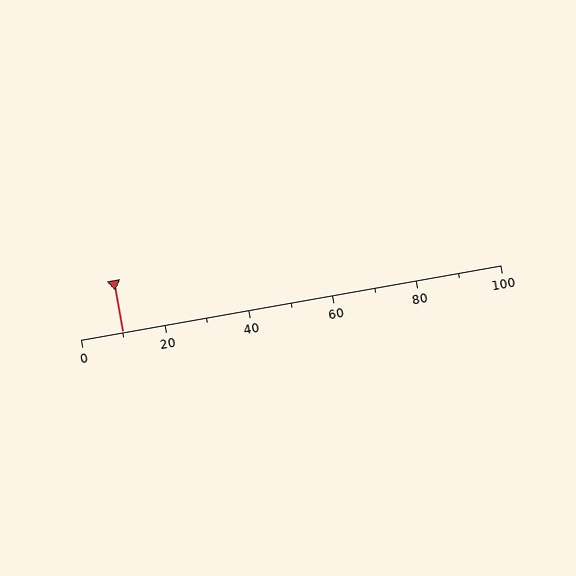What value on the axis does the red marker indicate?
The marker indicates approximately 10.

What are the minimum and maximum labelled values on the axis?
The axis runs from 0 to 100.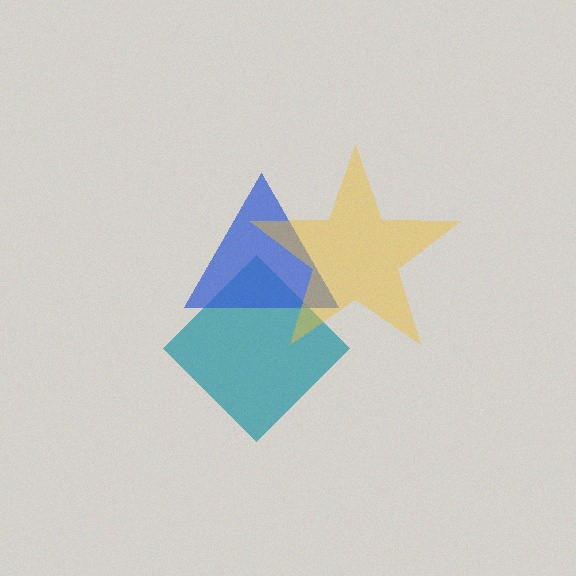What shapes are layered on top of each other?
The layered shapes are: a teal diamond, a blue triangle, a yellow star.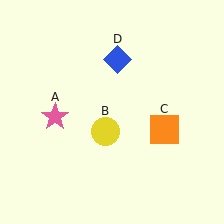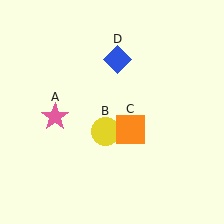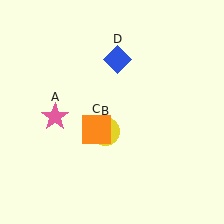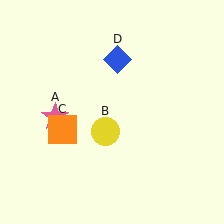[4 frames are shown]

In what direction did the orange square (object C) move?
The orange square (object C) moved left.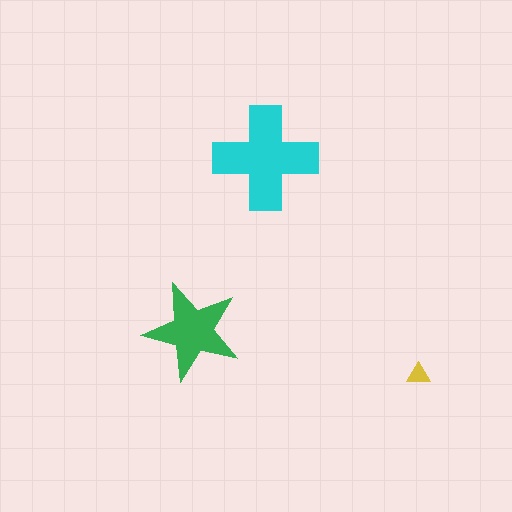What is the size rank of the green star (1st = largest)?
2nd.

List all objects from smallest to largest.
The yellow triangle, the green star, the cyan cross.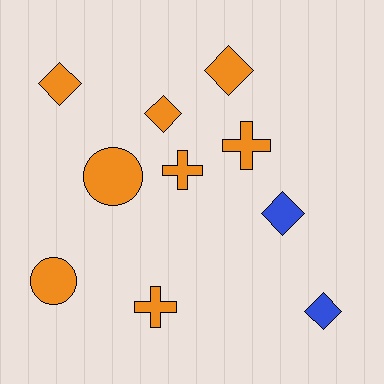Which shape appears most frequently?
Diamond, with 5 objects.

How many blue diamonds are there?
There are 2 blue diamonds.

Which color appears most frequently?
Orange, with 8 objects.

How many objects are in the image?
There are 10 objects.